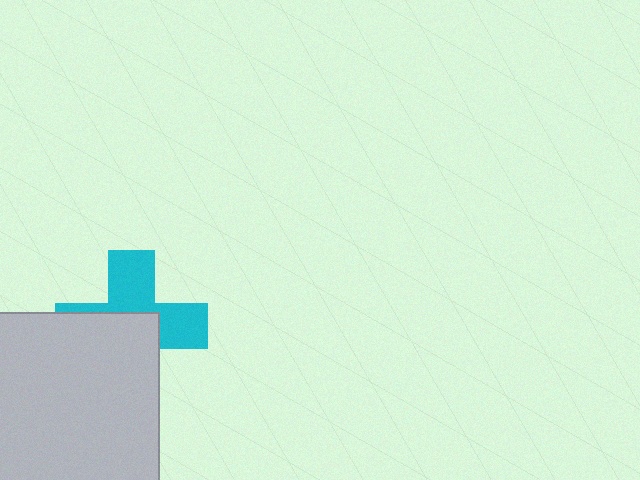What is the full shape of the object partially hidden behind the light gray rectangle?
The partially hidden object is a cyan cross.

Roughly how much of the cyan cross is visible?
About half of it is visible (roughly 47%).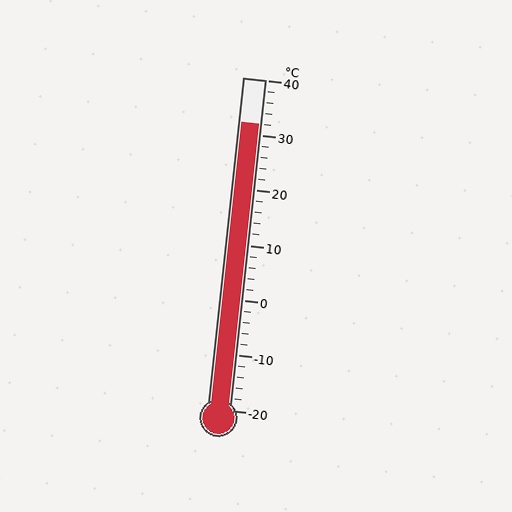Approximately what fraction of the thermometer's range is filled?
The thermometer is filled to approximately 85% of its range.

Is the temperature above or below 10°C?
The temperature is above 10°C.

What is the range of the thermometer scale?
The thermometer scale ranges from -20°C to 40°C.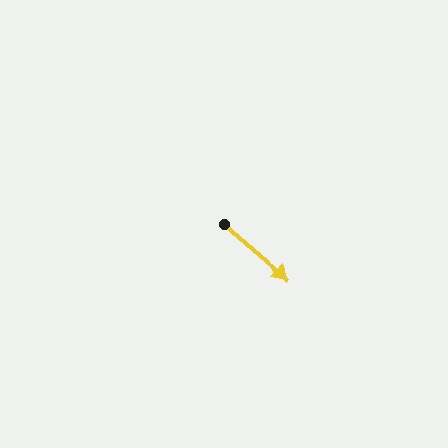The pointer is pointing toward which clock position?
Roughly 4 o'clock.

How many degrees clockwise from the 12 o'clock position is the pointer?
Approximately 131 degrees.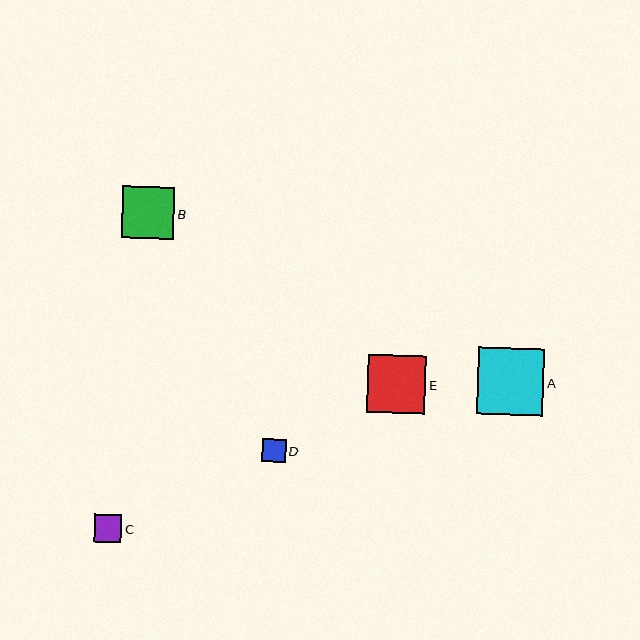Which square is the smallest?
Square D is the smallest with a size of approximately 23 pixels.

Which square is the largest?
Square A is the largest with a size of approximately 67 pixels.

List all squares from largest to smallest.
From largest to smallest: A, E, B, C, D.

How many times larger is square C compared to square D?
Square C is approximately 1.2 times the size of square D.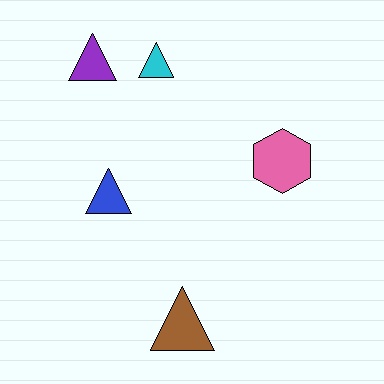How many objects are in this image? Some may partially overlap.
There are 5 objects.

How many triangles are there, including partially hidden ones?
There are 4 triangles.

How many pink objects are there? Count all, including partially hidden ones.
There is 1 pink object.